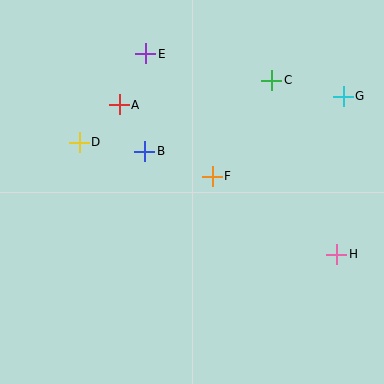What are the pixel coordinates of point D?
Point D is at (79, 142).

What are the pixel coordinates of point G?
Point G is at (343, 96).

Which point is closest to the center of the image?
Point F at (212, 176) is closest to the center.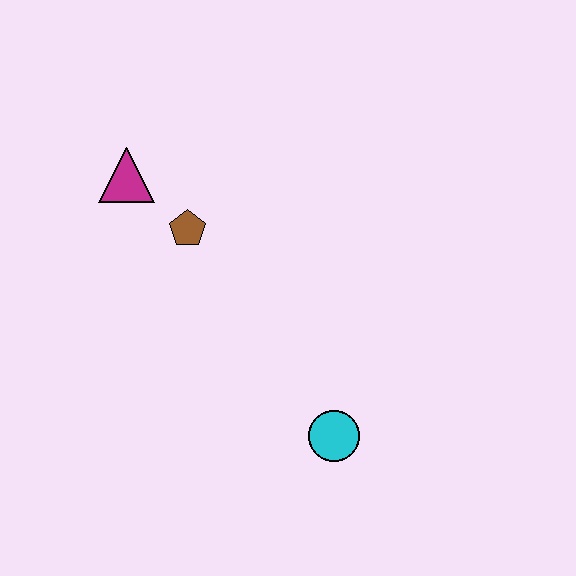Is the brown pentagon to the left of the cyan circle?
Yes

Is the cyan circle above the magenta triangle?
No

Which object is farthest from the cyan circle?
The magenta triangle is farthest from the cyan circle.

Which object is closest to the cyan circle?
The brown pentagon is closest to the cyan circle.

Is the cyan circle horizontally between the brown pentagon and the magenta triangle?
No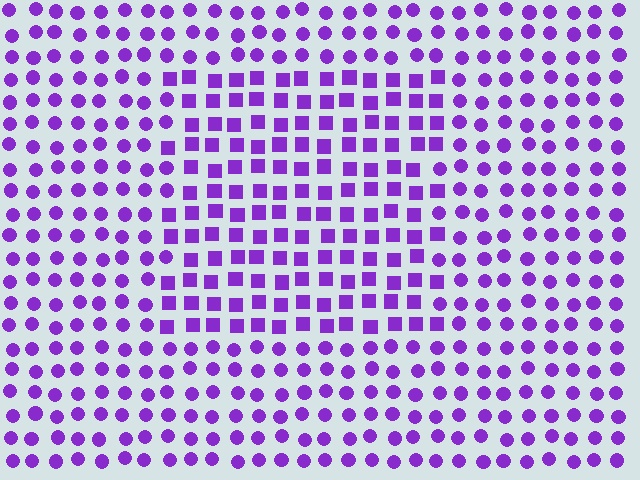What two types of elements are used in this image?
The image uses squares inside the rectangle region and circles outside it.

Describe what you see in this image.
The image is filled with small purple elements arranged in a uniform grid. A rectangle-shaped region contains squares, while the surrounding area contains circles. The boundary is defined purely by the change in element shape.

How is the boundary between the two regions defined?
The boundary is defined by a change in element shape: squares inside vs. circles outside. All elements share the same color and spacing.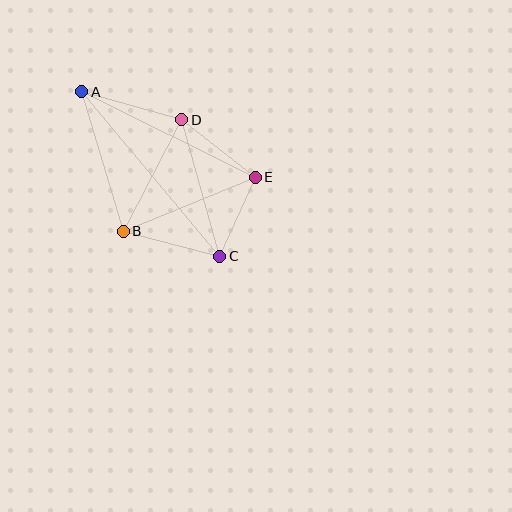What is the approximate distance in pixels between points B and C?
The distance between B and C is approximately 100 pixels.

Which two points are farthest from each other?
Points A and C are farthest from each other.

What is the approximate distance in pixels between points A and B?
The distance between A and B is approximately 145 pixels.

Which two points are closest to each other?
Points C and E are closest to each other.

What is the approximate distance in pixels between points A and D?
The distance between A and D is approximately 104 pixels.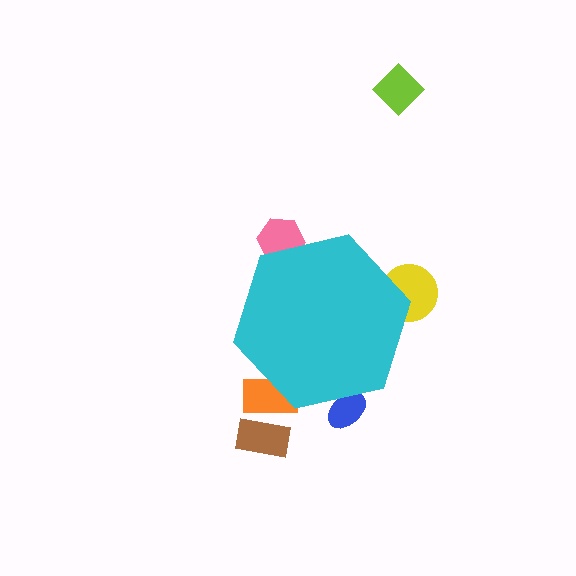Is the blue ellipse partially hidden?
Yes, the blue ellipse is partially hidden behind the cyan hexagon.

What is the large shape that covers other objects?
A cyan hexagon.